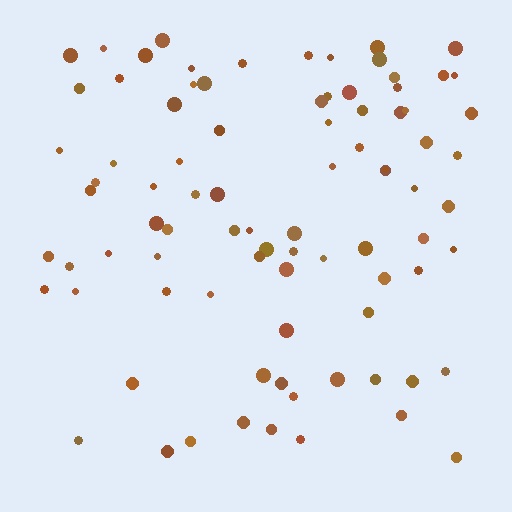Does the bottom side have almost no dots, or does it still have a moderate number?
Still a moderate number, just noticeably fewer than the top.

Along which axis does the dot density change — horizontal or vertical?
Vertical.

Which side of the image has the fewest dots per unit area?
The bottom.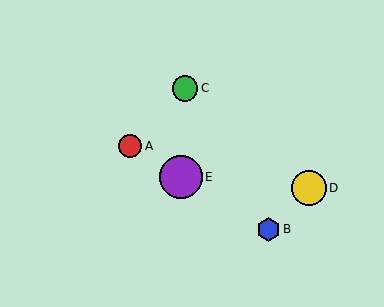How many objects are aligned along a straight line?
3 objects (A, B, E) are aligned along a straight line.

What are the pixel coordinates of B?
Object B is at (268, 229).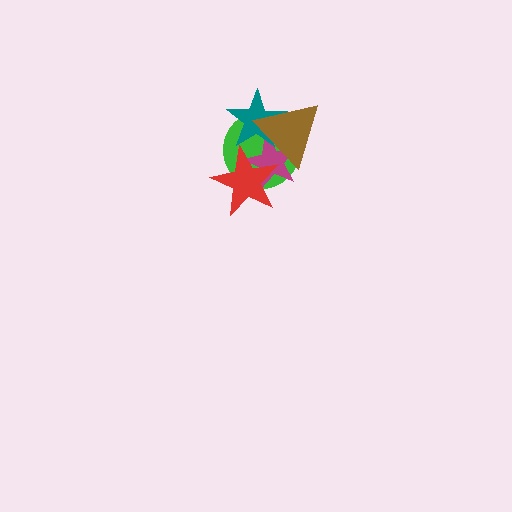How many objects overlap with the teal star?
3 objects overlap with the teal star.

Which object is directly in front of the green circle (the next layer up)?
The magenta star is directly in front of the green circle.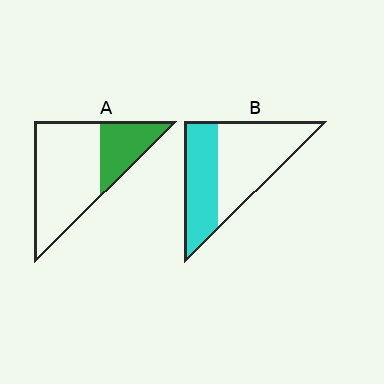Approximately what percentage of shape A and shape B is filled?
A is approximately 30% and B is approximately 40%.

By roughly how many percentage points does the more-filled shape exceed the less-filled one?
By roughly 10 percentage points (B over A).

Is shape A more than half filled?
No.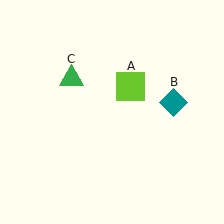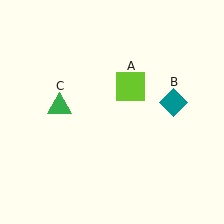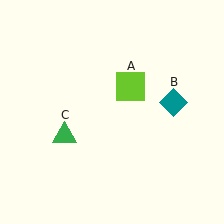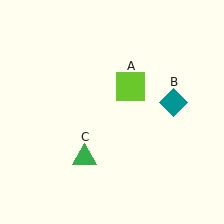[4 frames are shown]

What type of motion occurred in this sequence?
The green triangle (object C) rotated counterclockwise around the center of the scene.